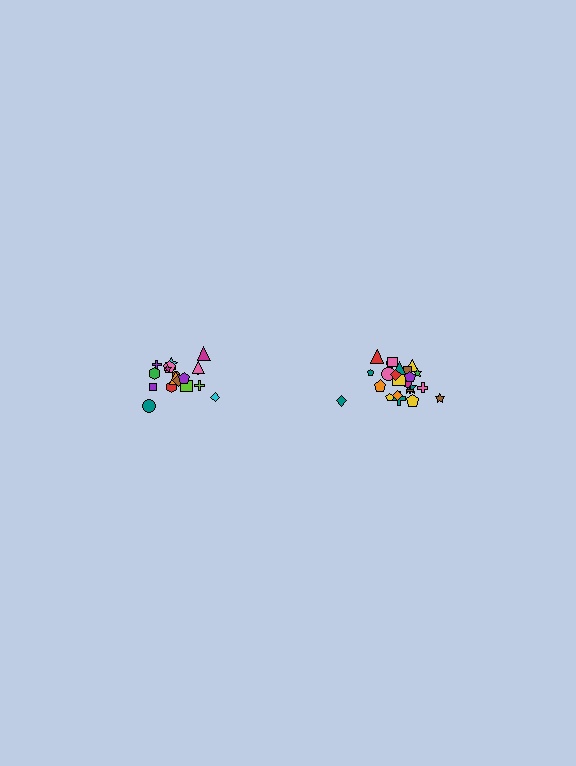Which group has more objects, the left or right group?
The right group.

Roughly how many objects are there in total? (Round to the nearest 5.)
Roughly 45 objects in total.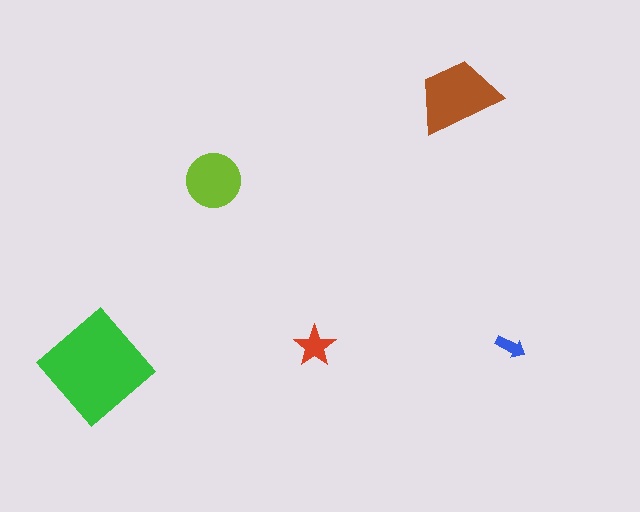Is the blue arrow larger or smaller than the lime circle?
Smaller.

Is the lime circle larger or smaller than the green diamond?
Smaller.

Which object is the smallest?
The blue arrow.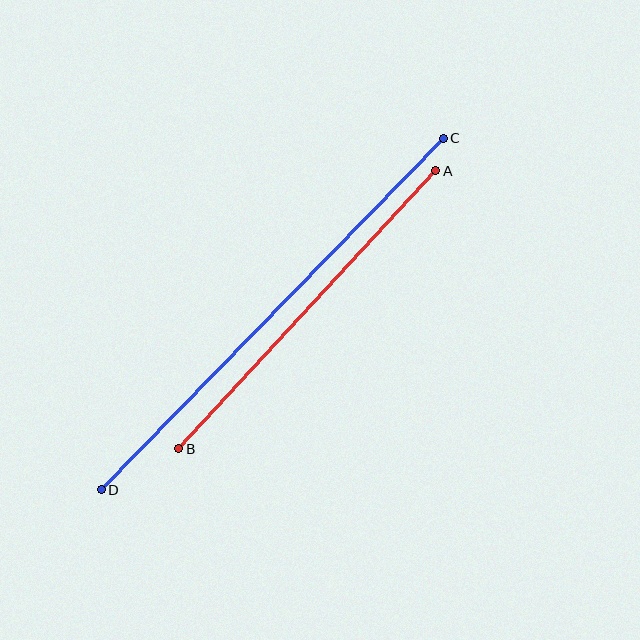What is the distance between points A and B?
The distance is approximately 379 pixels.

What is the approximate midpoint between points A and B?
The midpoint is at approximately (307, 310) pixels.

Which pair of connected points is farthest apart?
Points C and D are farthest apart.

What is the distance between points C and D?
The distance is approximately 490 pixels.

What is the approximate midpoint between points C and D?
The midpoint is at approximately (272, 314) pixels.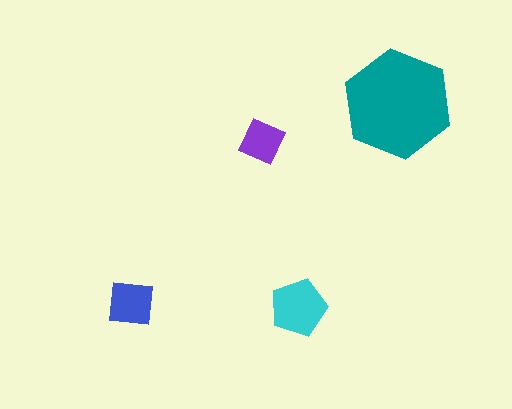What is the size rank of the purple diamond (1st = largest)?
4th.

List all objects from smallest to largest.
The purple diamond, the blue square, the cyan pentagon, the teal hexagon.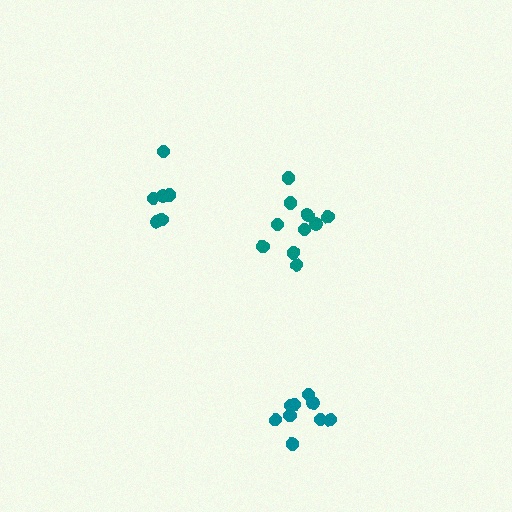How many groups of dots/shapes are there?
There are 3 groups.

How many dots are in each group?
Group 1: 10 dots, Group 2: 6 dots, Group 3: 9 dots (25 total).